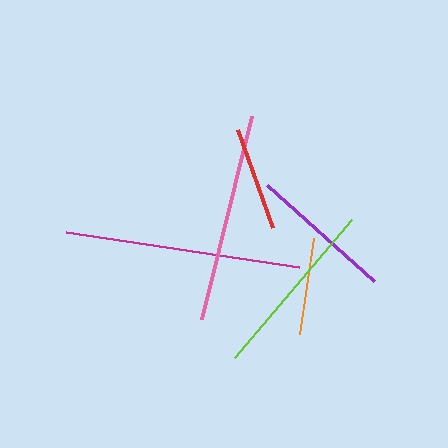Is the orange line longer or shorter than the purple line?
The purple line is longer than the orange line.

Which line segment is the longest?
The magenta line is the longest at approximately 236 pixels.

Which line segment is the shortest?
The orange line is the shortest at approximately 97 pixels.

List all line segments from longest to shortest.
From longest to shortest: magenta, pink, lime, purple, red, orange.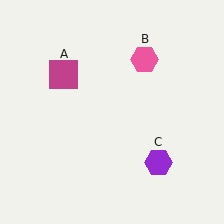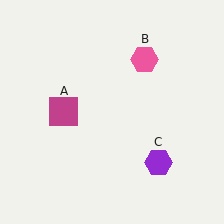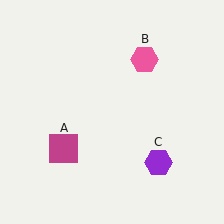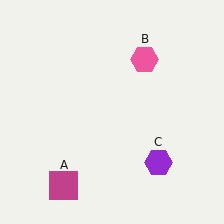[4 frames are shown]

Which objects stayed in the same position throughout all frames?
Pink hexagon (object B) and purple hexagon (object C) remained stationary.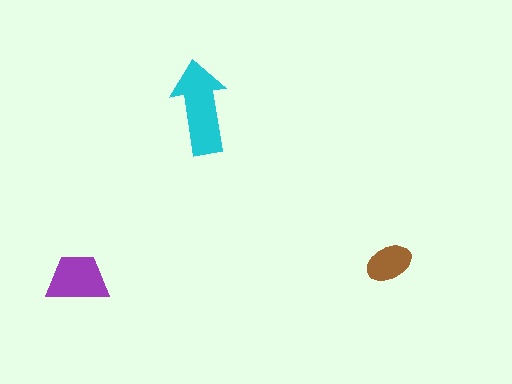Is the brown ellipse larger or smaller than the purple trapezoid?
Smaller.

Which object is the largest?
The cyan arrow.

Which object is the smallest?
The brown ellipse.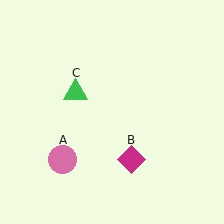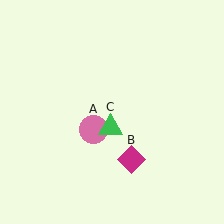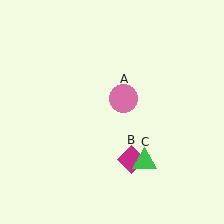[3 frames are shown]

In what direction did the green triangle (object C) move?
The green triangle (object C) moved down and to the right.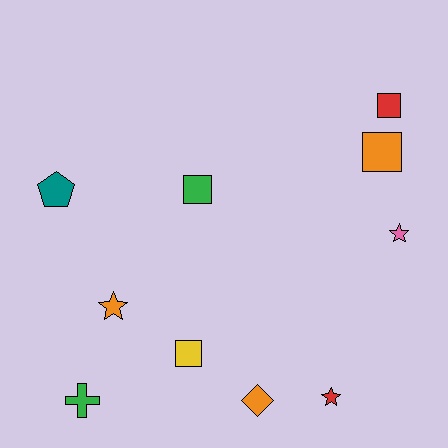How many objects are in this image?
There are 10 objects.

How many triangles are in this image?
There are no triangles.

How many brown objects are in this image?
There are no brown objects.